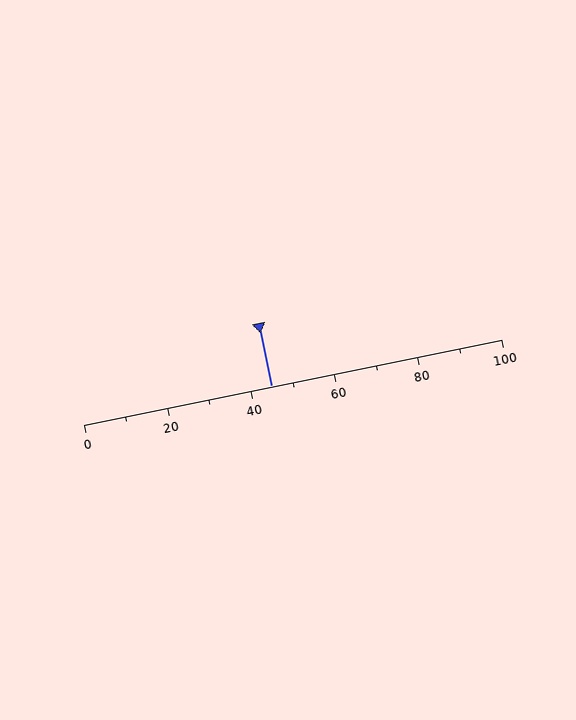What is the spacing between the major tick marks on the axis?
The major ticks are spaced 20 apart.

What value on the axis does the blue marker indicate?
The marker indicates approximately 45.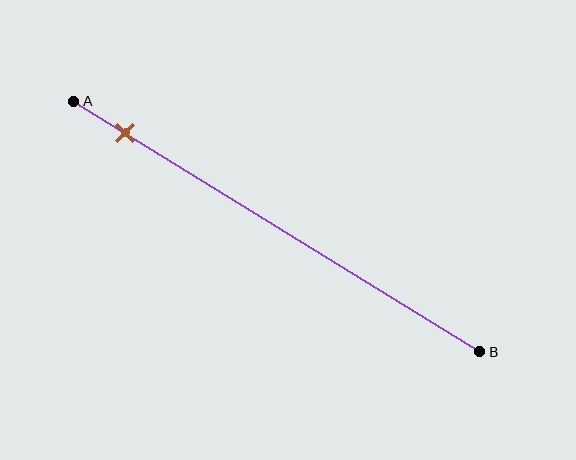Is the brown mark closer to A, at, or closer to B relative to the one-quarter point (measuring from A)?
The brown mark is closer to point A than the one-quarter point of segment AB.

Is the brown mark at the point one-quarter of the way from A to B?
No, the mark is at about 15% from A, not at the 25% one-quarter point.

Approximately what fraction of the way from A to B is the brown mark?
The brown mark is approximately 15% of the way from A to B.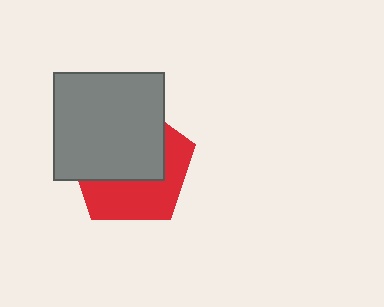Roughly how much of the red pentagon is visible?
A small part of it is visible (roughly 43%).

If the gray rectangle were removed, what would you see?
You would see the complete red pentagon.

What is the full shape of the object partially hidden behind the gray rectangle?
The partially hidden object is a red pentagon.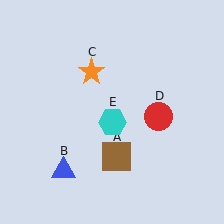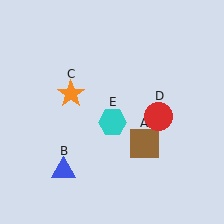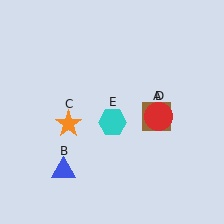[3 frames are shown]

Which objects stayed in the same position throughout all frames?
Blue triangle (object B) and red circle (object D) and cyan hexagon (object E) remained stationary.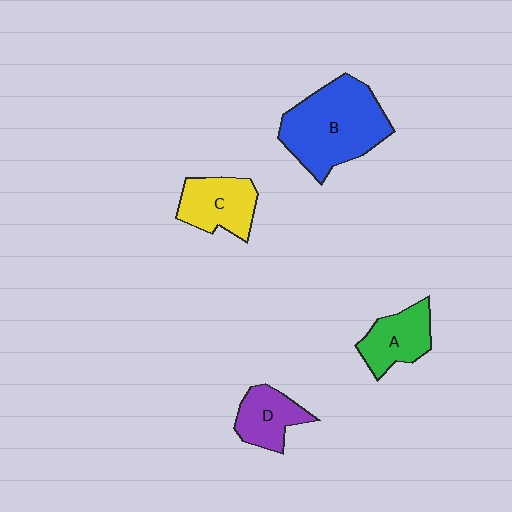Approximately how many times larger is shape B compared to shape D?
Approximately 2.2 times.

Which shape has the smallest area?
Shape D (purple).